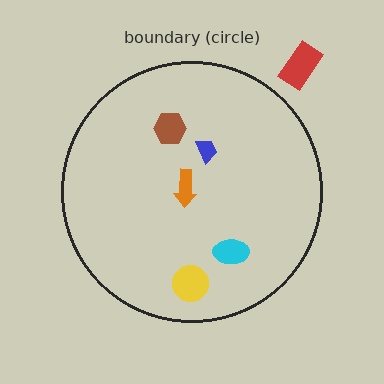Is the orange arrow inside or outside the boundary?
Inside.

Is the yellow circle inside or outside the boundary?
Inside.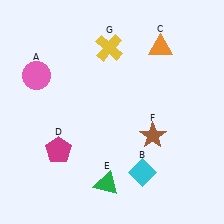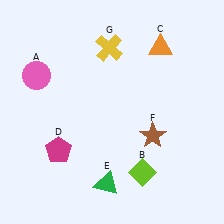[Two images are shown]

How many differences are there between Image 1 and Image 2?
There is 1 difference between the two images.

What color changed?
The diamond (B) changed from cyan in Image 1 to lime in Image 2.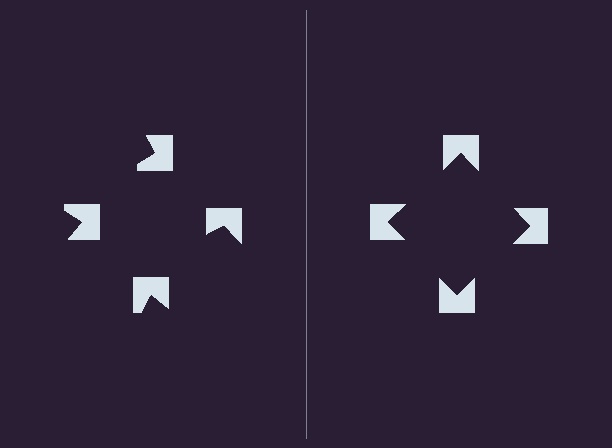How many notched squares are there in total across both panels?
8 — 4 on each side.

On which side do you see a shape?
An illusory square appears on the right side. On the left side the wedge cuts are rotated, so no coherent shape forms.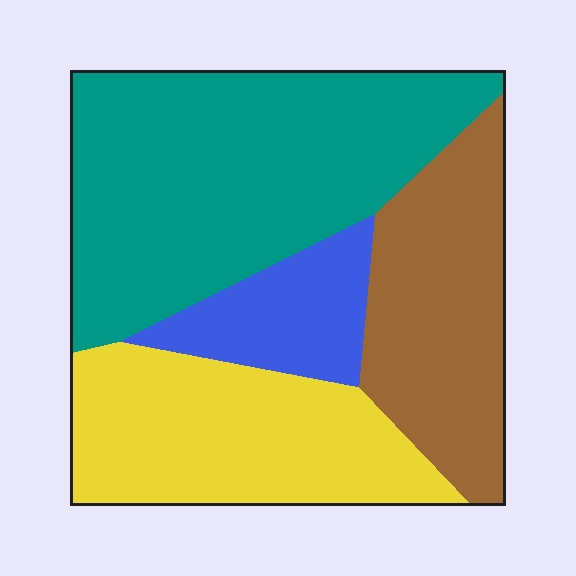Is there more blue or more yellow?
Yellow.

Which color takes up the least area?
Blue, at roughly 10%.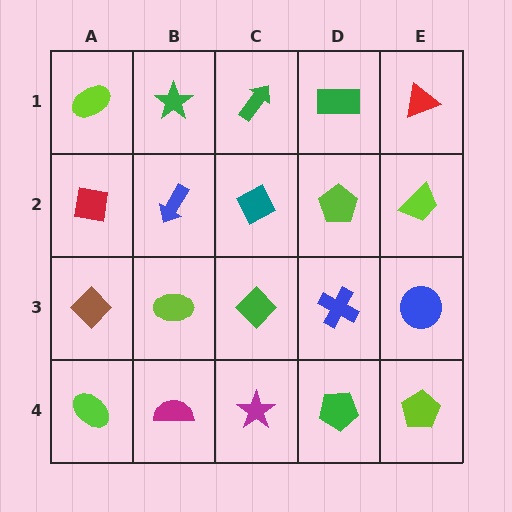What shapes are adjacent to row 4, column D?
A blue cross (row 3, column D), a magenta star (row 4, column C), a lime pentagon (row 4, column E).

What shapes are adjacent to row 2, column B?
A green star (row 1, column B), a lime ellipse (row 3, column B), a red square (row 2, column A), a teal diamond (row 2, column C).